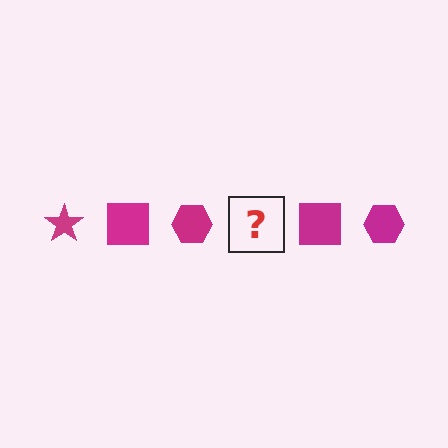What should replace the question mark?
The question mark should be replaced with a magenta star.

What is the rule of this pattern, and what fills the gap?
The rule is that the pattern cycles through star, square, hexagon shapes in magenta. The gap should be filled with a magenta star.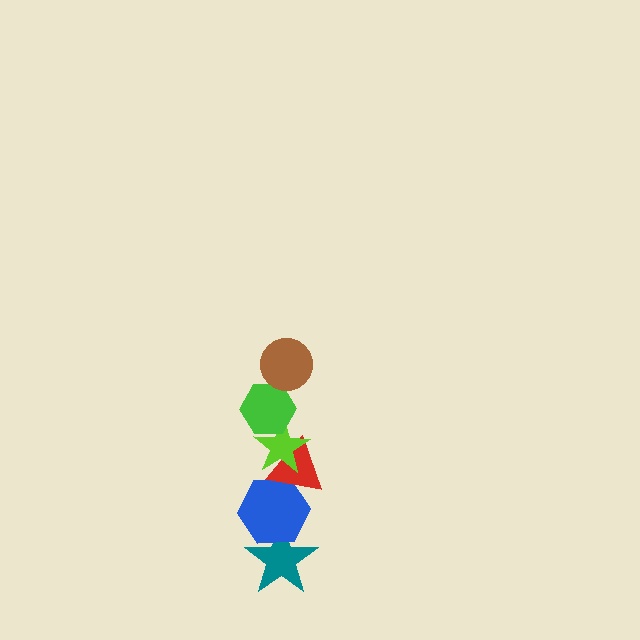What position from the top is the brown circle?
The brown circle is 1st from the top.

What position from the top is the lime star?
The lime star is 3rd from the top.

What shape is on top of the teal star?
The blue hexagon is on top of the teal star.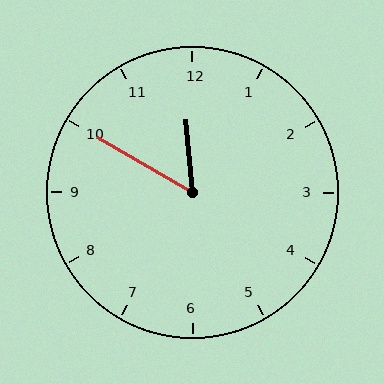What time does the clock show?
11:50.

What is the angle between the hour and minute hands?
Approximately 55 degrees.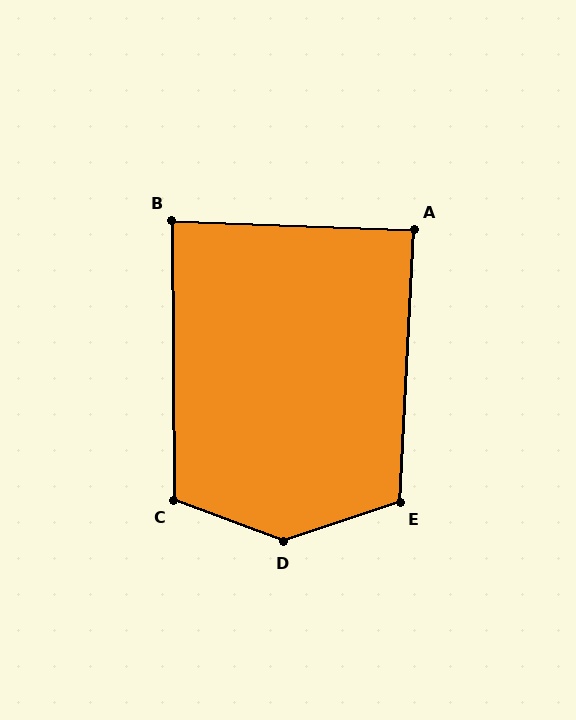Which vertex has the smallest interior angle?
B, at approximately 88 degrees.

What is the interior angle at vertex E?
Approximately 111 degrees (obtuse).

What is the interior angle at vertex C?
Approximately 111 degrees (obtuse).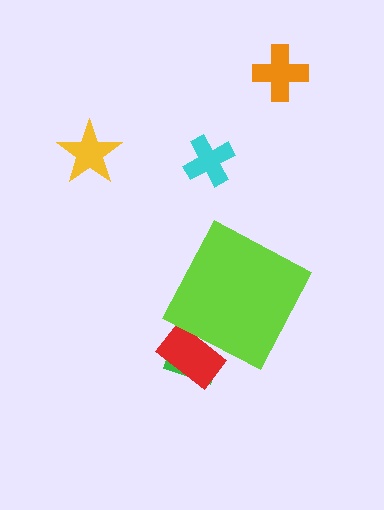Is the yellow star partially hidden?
No, the yellow star is fully visible.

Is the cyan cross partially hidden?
No, the cyan cross is fully visible.